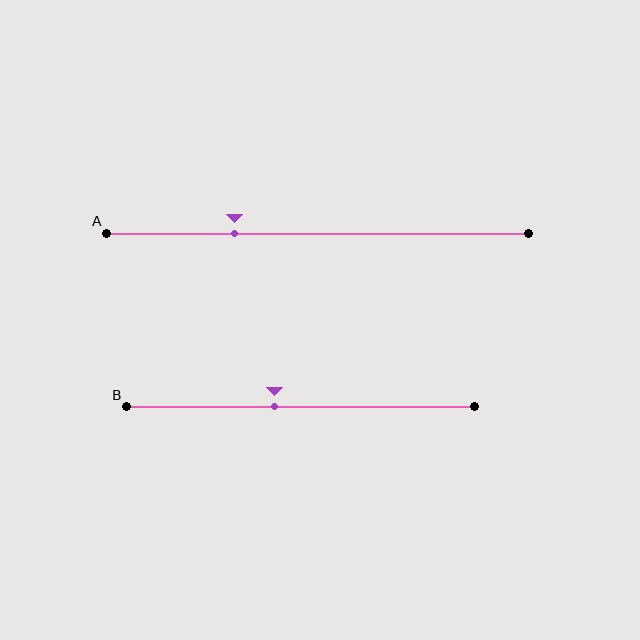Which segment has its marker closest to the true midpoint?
Segment B has its marker closest to the true midpoint.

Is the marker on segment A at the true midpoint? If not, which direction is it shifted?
No, the marker on segment A is shifted to the left by about 20% of the segment length.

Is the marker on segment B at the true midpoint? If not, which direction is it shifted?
No, the marker on segment B is shifted to the left by about 7% of the segment length.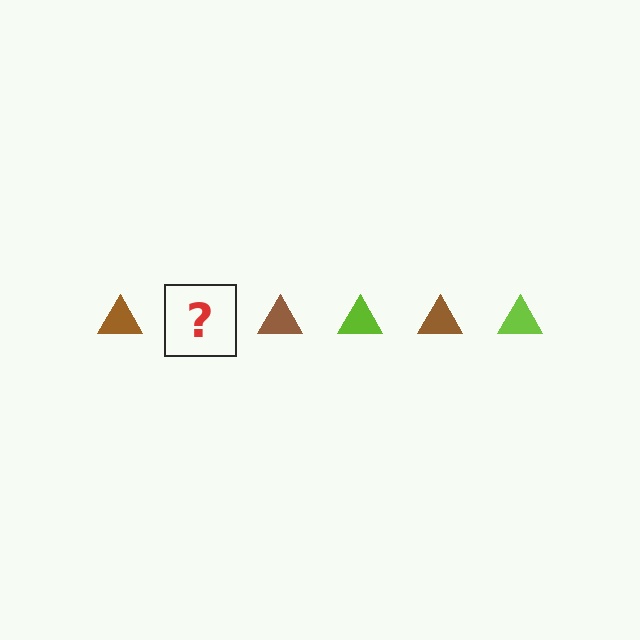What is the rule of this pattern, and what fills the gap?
The rule is that the pattern cycles through brown, lime triangles. The gap should be filled with a lime triangle.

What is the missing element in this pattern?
The missing element is a lime triangle.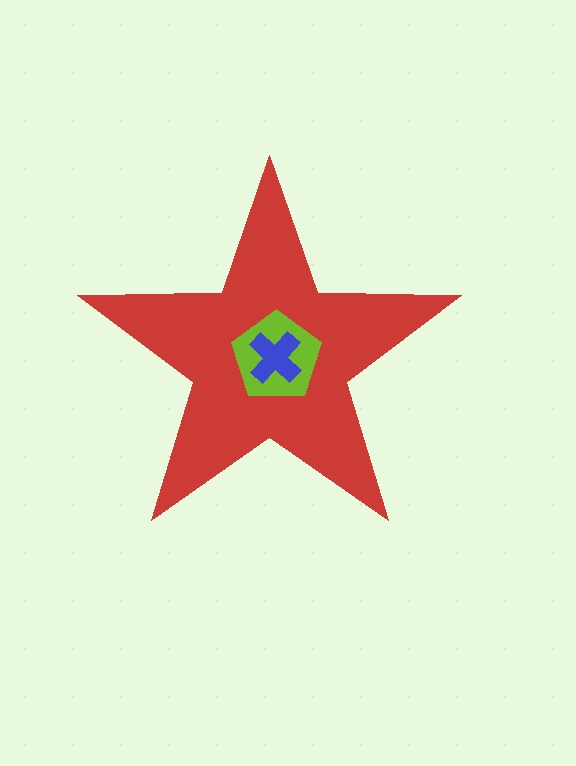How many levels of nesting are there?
3.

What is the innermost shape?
The blue cross.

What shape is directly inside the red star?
The lime pentagon.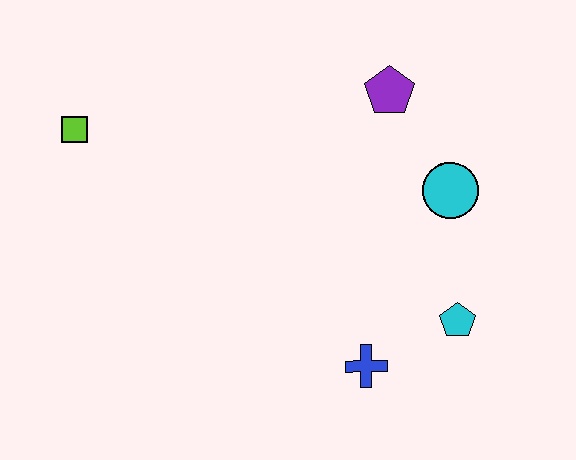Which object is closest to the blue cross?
The cyan pentagon is closest to the blue cross.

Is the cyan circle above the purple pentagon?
No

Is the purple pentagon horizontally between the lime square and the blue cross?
No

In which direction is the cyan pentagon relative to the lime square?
The cyan pentagon is to the right of the lime square.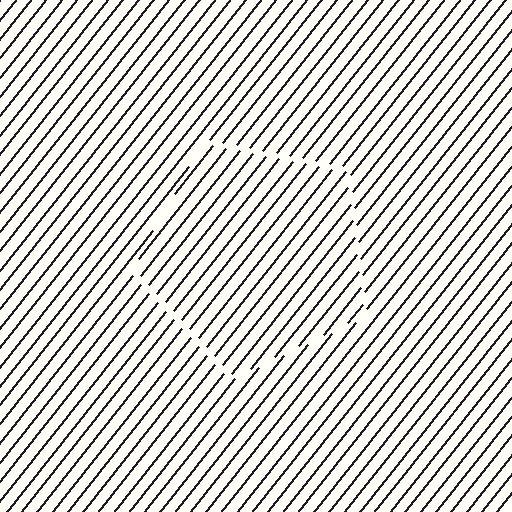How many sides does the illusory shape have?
5 sides — the line-ends trace a pentagon.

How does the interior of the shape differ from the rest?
The interior of the shape contains the same grating, shifted by half a period — the contour is defined by the phase discontinuity where line-ends from the inner and outer gratings abut.